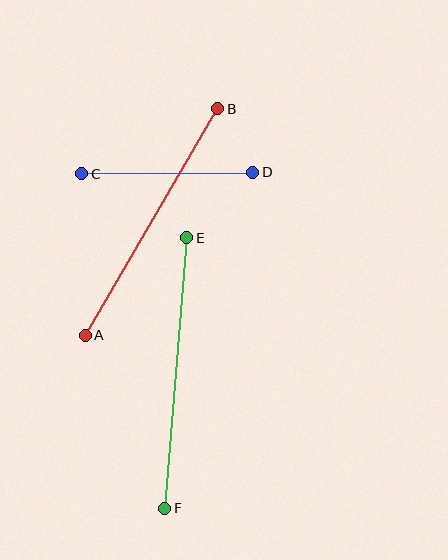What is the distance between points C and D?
The distance is approximately 171 pixels.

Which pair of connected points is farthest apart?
Points E and F are farthest apart.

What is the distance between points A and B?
The distance is approximately 263 pixels.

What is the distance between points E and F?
The distance is approximately 271 pixels.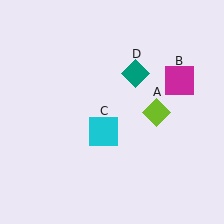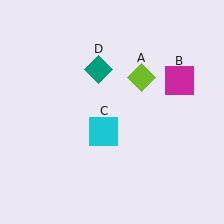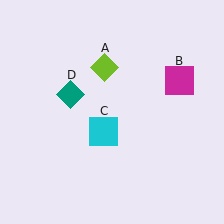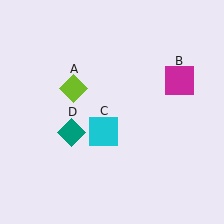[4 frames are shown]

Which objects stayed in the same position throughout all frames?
Magenta square (object B) and cyan square (object C) remained stationary.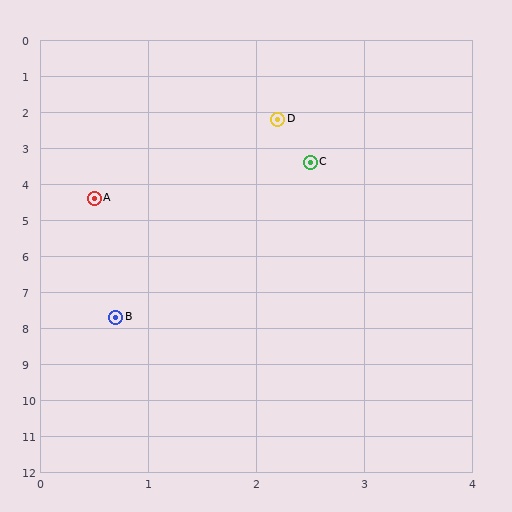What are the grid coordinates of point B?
Point B is at approximately (0.7, 7.7).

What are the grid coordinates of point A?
Point A is at approximately (0.5, 4.4).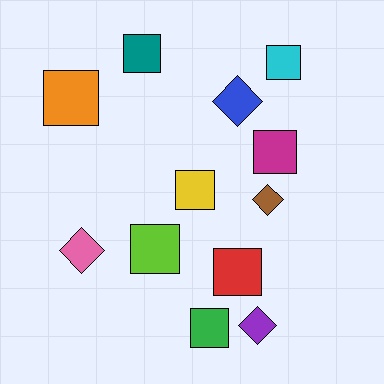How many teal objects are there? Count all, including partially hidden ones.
There is 1 teal object.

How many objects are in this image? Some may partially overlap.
There are 12 objects.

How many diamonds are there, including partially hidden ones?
There are 4 diamonds.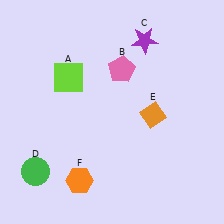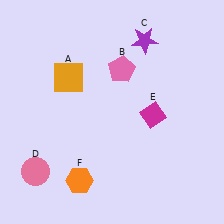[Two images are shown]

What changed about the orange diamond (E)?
In Image 1, E is orange. In Image 2, it changed to magenta.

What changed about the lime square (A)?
In Image 1, A is lime. In Image 2, it changed to orange.